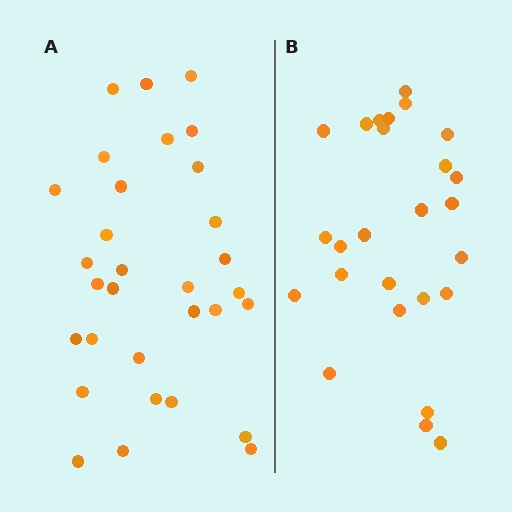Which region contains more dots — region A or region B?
Region A (the left region) has more dots.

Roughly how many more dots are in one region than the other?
Region A has about 5 more dots than region B.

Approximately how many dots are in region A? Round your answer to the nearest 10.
About 30 dots. (The exact count is 31, which rounds to 30.)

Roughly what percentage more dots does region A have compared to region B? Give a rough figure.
About 20% more.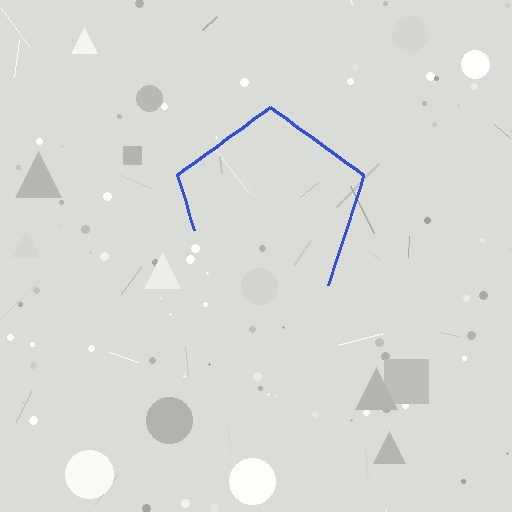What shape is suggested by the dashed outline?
The dashed outline suggests a pentagon.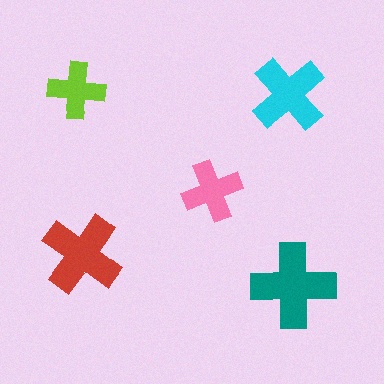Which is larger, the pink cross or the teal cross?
The teal one.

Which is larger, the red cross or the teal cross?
The teal one.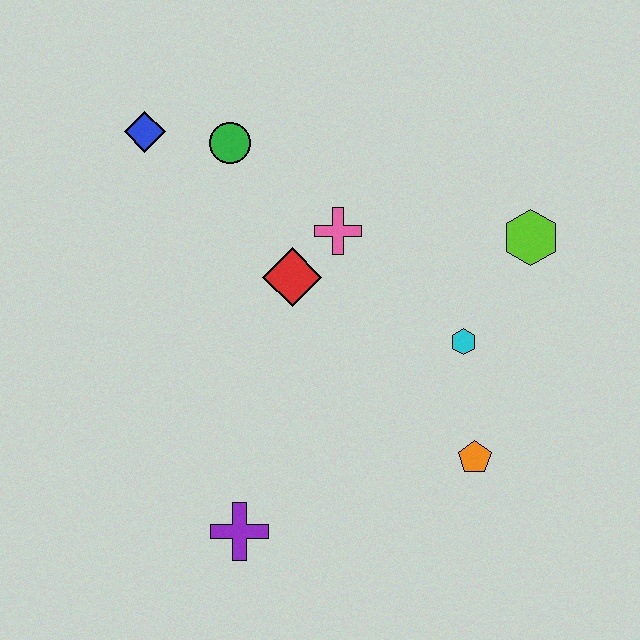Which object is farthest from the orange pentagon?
The blue diamond is farthest from the orange pentagon.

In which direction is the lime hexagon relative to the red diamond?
The lime hexagon is to the right of the red diamond.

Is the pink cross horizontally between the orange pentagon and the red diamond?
Yes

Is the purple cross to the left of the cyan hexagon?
Yes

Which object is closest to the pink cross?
The red diamond is closest to the pink cross.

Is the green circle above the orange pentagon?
Yes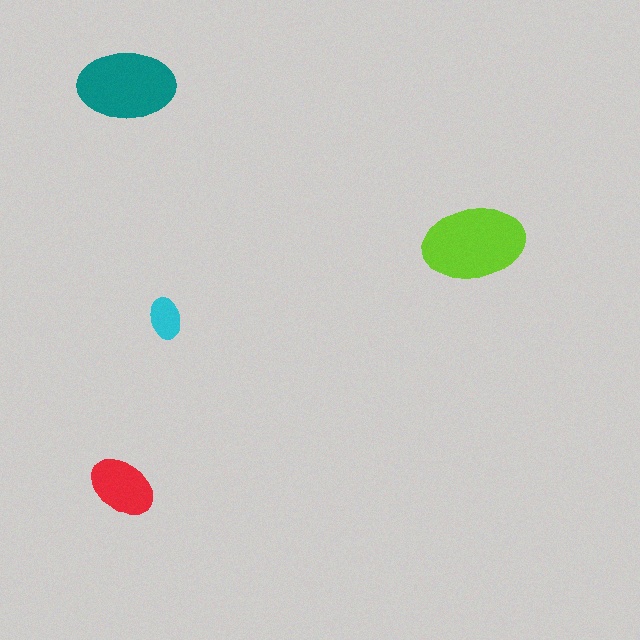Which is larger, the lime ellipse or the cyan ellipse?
The lime one.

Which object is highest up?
The teal ellipse is topmost.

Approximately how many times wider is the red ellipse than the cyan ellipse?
About 1.5 times wider.